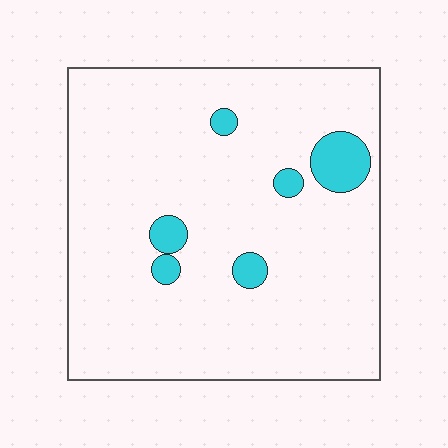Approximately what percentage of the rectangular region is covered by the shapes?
Approximately 5%.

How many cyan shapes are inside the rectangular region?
6.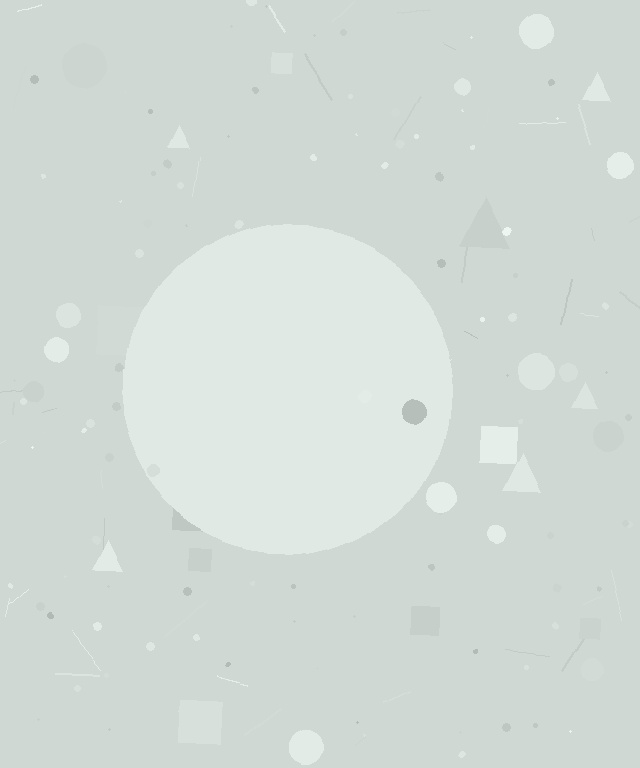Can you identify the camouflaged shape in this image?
The camouflaged shape is a circle.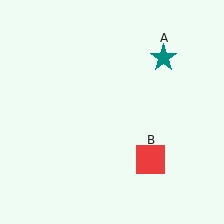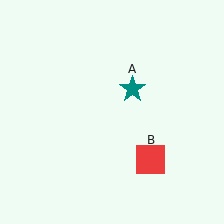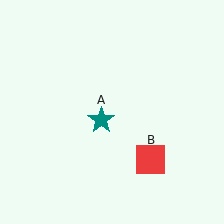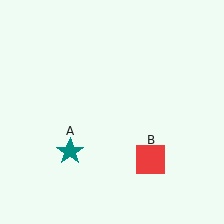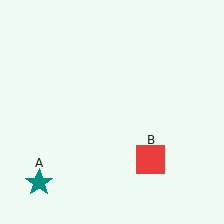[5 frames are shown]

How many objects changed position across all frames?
1 object changed position: teal star (object A).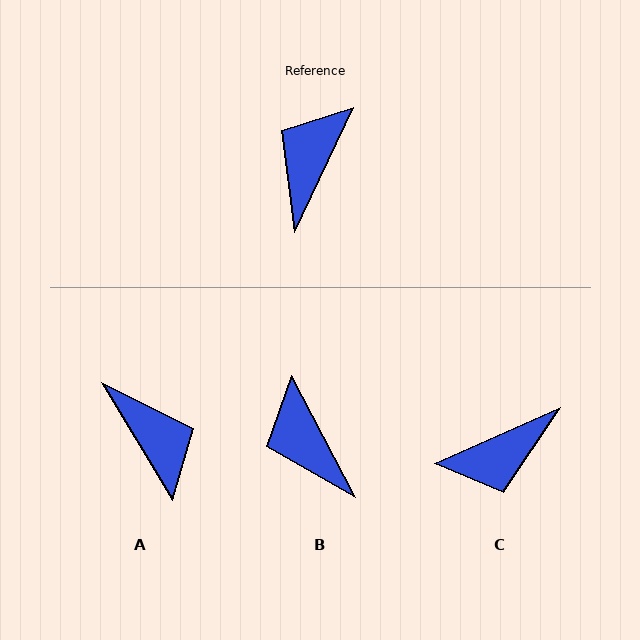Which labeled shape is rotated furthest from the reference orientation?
C, about 139 degrees away.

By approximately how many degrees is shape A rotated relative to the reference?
Approximately 124 degrees clockwise.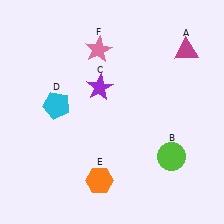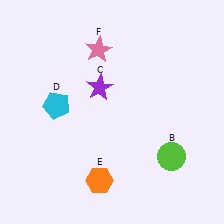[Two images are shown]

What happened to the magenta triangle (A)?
The magenta triangle (A) was removed in Image 2. It was in the top-right area of Image 1.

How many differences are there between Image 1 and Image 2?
There is 1 difference between the two images.